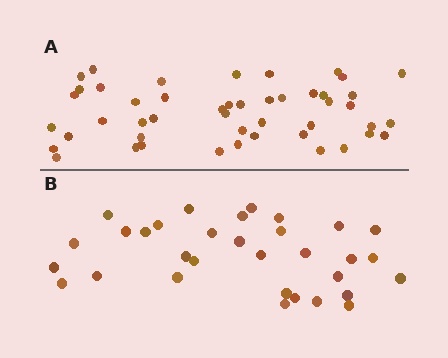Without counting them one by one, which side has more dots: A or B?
Region A (the top region) has more dots.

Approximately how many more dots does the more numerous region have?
Region A has approximately 15 more dots than region B.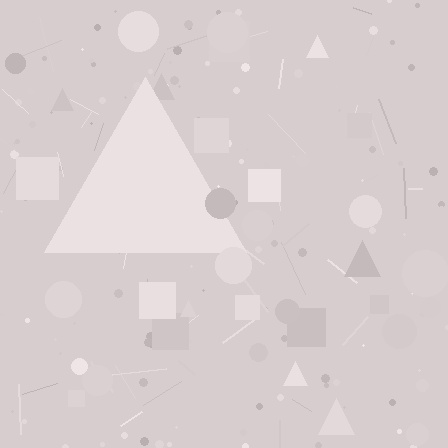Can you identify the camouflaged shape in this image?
The camouflaged shape is a triangle.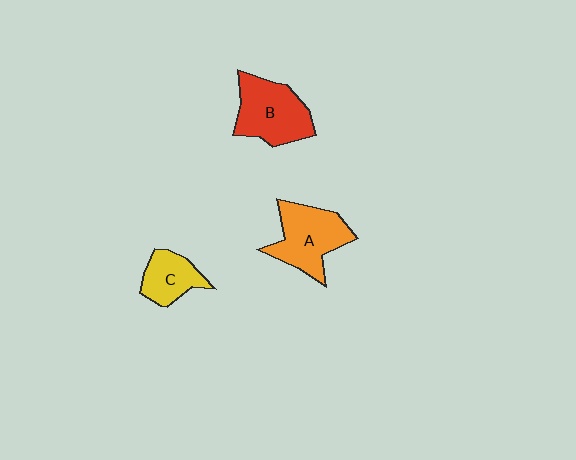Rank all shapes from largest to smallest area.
From largest to smallest: B (red), A (orange), C (yellow).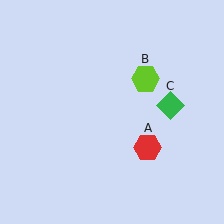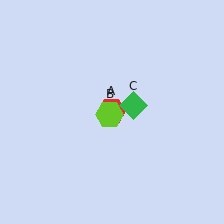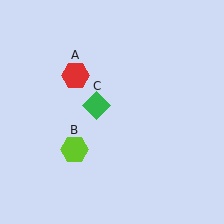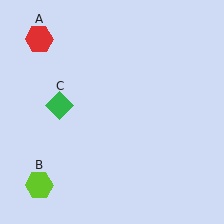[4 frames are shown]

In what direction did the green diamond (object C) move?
The green diamond (object C) moved left.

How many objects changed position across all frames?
3 objects changed position: red hexagon (object A), lime hexagon (object B), green diamond (object C).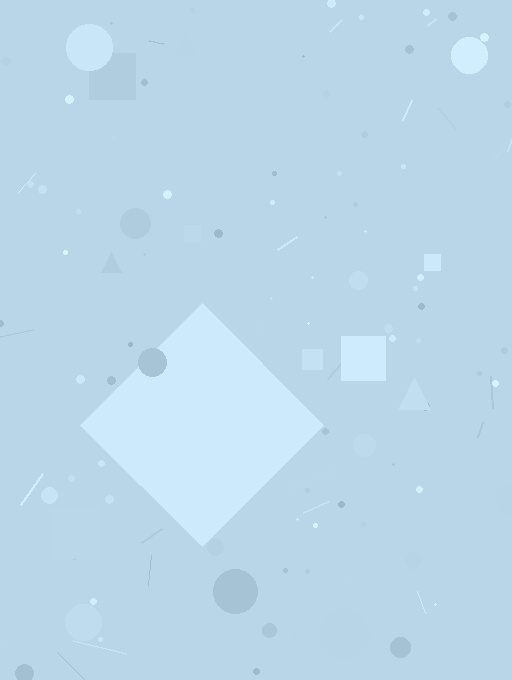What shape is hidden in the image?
A diamond is hidden in the image.